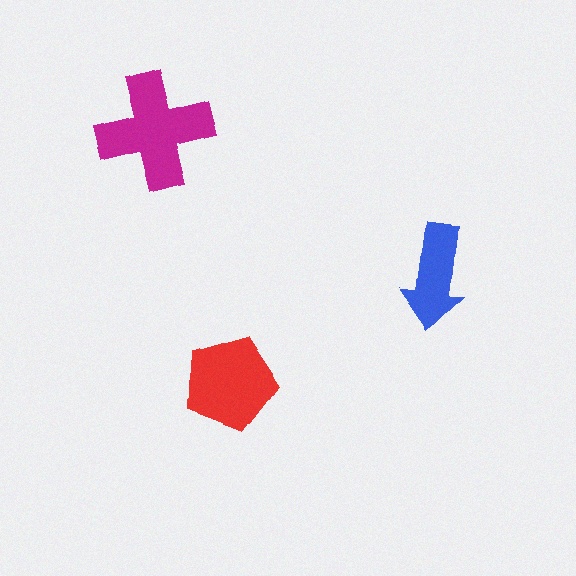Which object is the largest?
The magenta cross.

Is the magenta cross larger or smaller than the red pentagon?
Larger.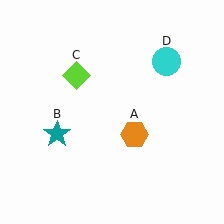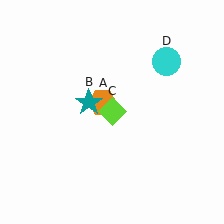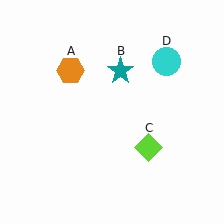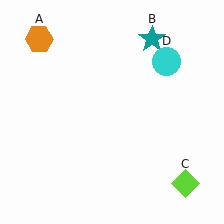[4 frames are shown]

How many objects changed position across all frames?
3 objects changed position: orange hexagon (object A), teal star (object B), lime diamond (object C).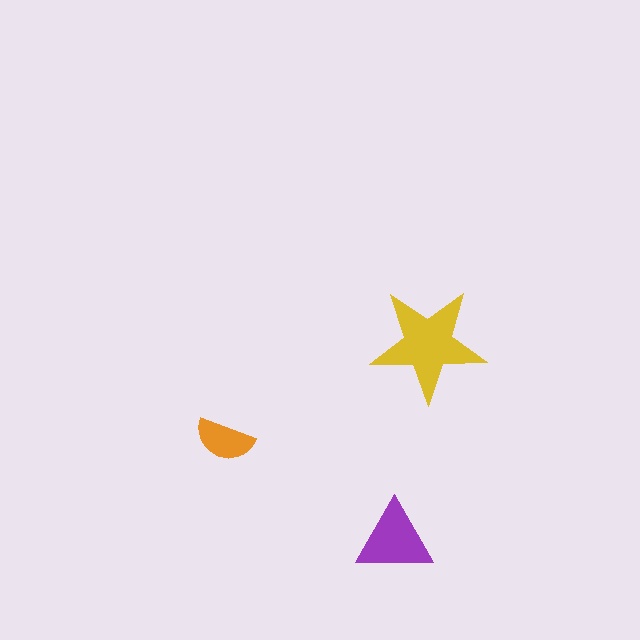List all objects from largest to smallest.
The yellow star, the purple triangle, the orange semicircle.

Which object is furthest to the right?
The yellow star is rightmost.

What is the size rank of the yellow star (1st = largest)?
1st.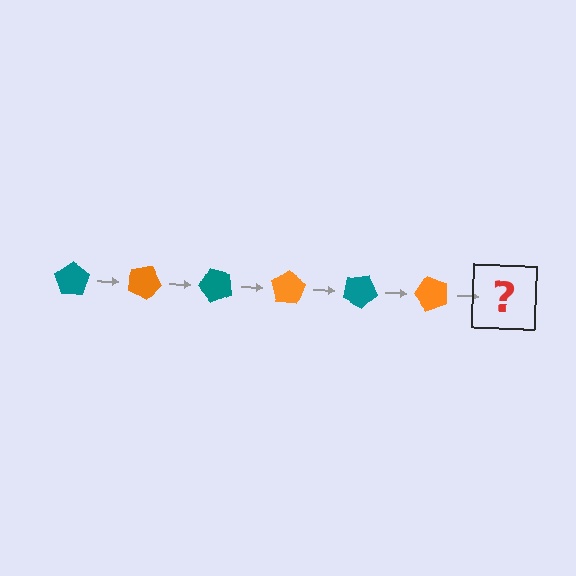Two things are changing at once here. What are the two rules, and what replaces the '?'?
The two rules are that it rotates 25 degrees each step and the color cycles through teal and orange. The '?' should be a teal pentagon, rotated 150 degrees from the start.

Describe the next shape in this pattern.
It should be a teal pentagon, rotated 150 degrees from the start.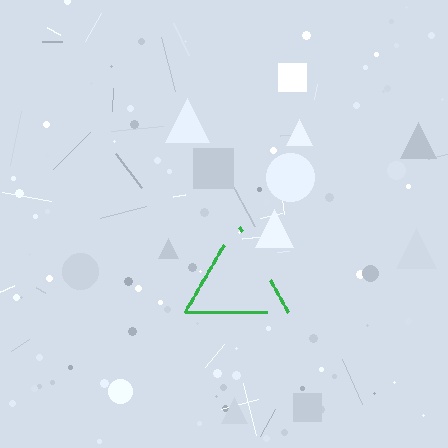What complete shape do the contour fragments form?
The contour fragments form a triangle.